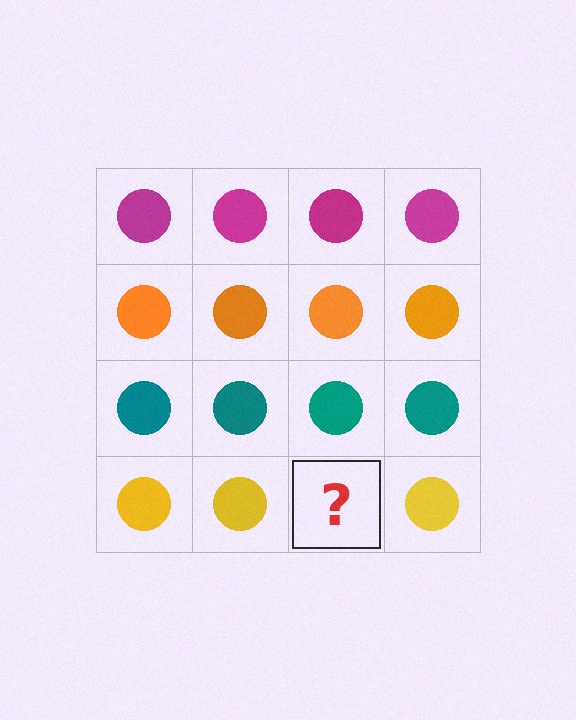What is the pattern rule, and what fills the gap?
The rule is that each row has a consistent color. The gap should be filled with a yellow circle.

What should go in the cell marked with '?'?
The missing cell should contain a yellow circle.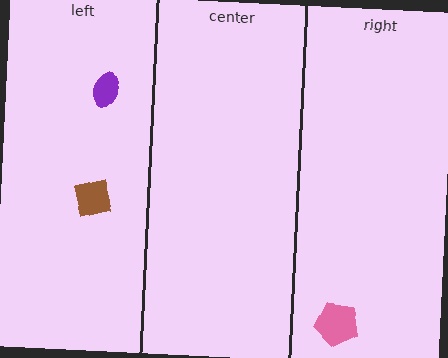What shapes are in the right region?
The pink pentagon.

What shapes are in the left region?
The purple ellipse, the brown square.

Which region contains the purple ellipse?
The left region.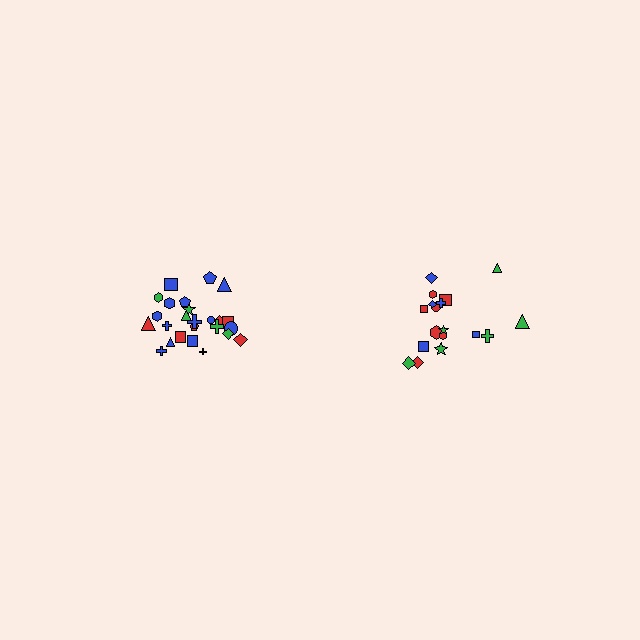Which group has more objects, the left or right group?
The left group.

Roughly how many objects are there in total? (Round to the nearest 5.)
Roughly 45 objects in total.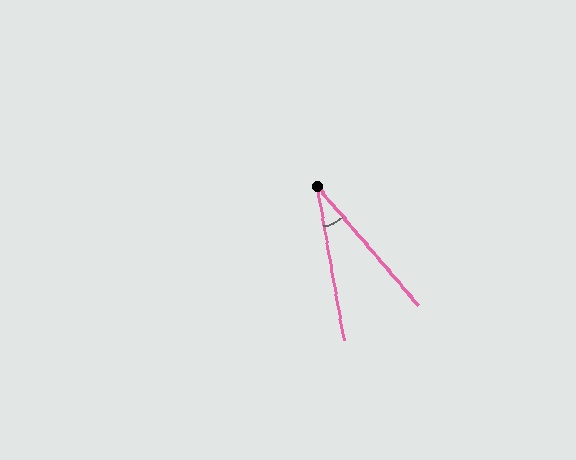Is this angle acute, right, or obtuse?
It is acute.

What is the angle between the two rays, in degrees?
Approximately 31 degrees.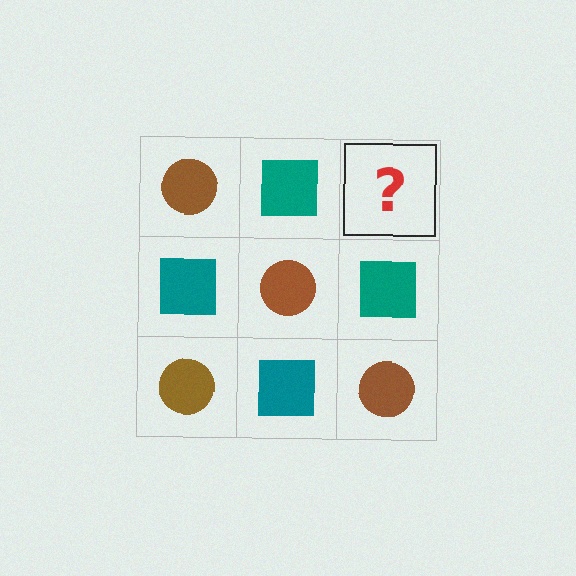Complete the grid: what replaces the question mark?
The question mark should be replaced with a brown circle.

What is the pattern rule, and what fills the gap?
The rule is that it alternates brown circle and teal square in a checkerboard pattern. The gap should be filled with a brown circle.